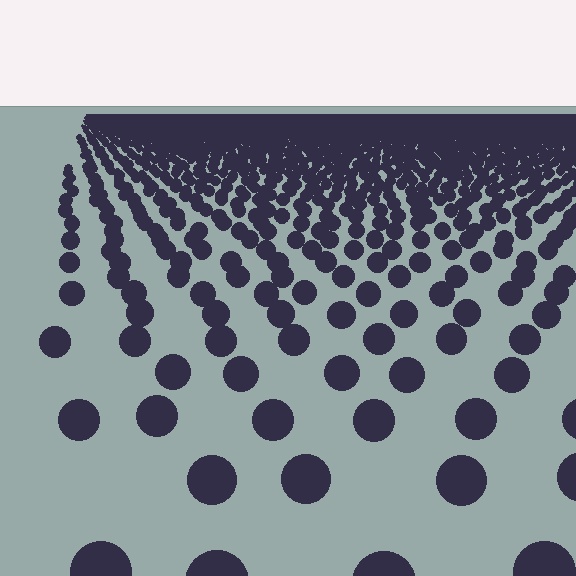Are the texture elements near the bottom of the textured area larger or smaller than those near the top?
Larger. Near the bottom, elements are closer to the viewer and appear at a bigger on-screen size.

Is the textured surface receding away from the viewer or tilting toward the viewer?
The surface is receding away from the viewer. Texture elements get smaller and denser toward the top.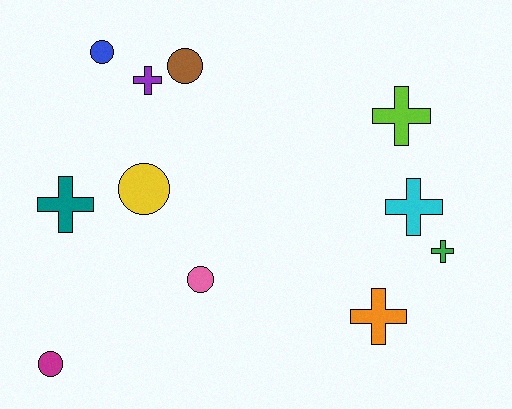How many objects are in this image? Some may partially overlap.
There are 11 objects.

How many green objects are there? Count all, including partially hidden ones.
There is 1 green object.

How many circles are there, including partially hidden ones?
There are 5 circles.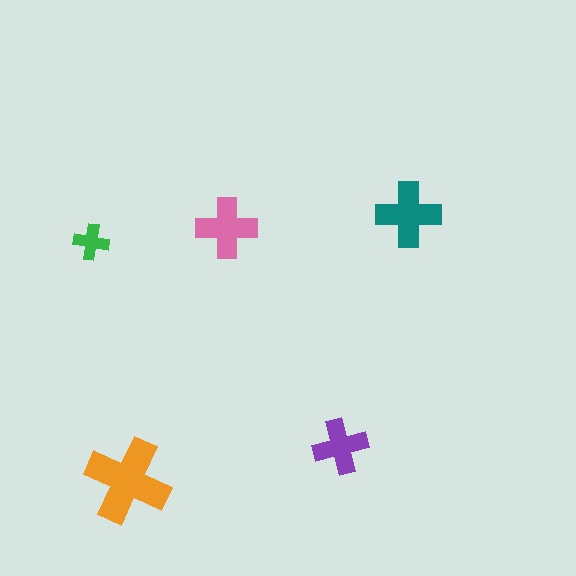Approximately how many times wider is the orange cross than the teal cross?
About 1.5 times wider.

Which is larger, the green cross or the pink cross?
The pink one.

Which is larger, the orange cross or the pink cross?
The orange one.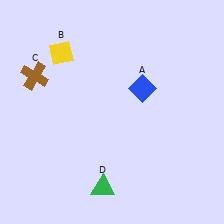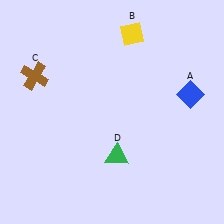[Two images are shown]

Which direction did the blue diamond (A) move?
The blue diamond (A) moved right.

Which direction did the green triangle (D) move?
The green triangle (D) moved up.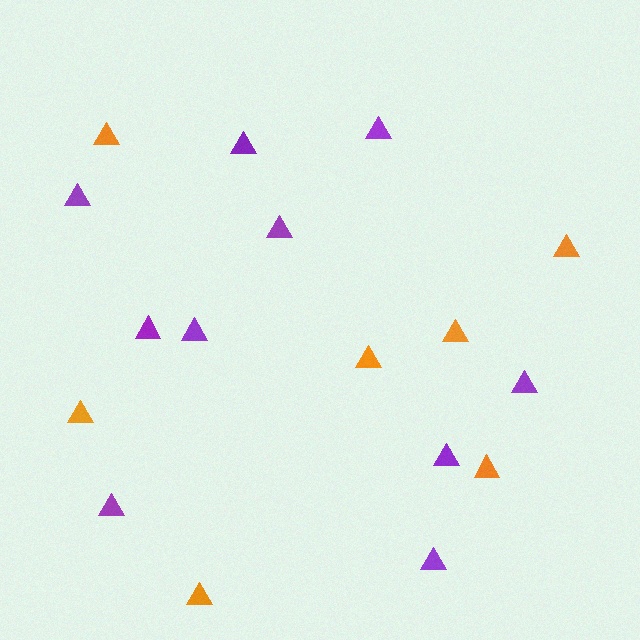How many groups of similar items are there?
There are 2 groups: one group of purple triangles (10) and one group of orange triangles (7).